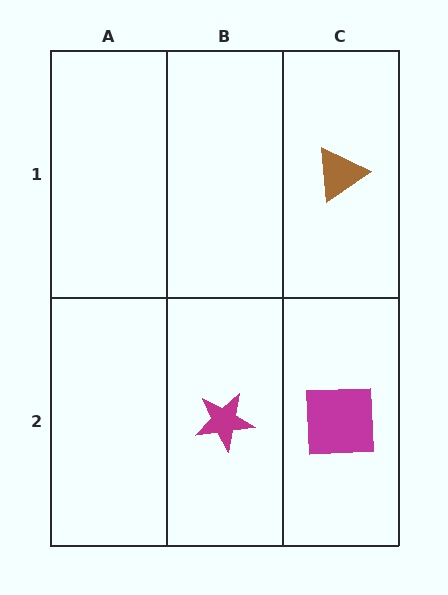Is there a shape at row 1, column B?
No, that cell is empty.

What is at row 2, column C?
A magenta square.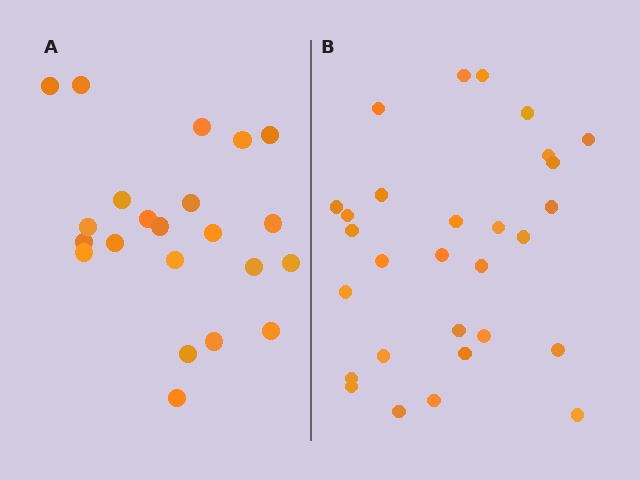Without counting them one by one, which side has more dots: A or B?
Region B (the right region) has more dots.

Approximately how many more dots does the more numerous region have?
Region B has roughly 8 or so more dots than region A.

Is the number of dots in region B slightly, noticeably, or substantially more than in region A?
Region B has noticeably more, but not dramatically so. The ratio is roughly 1.3 to 1.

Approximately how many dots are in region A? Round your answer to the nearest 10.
About 20 dots. (The exact count is 22, which rounds to 20.)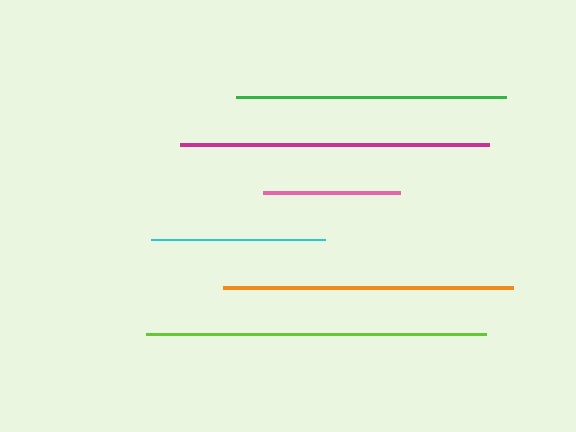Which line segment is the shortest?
The pink line is the shortest at approximately 137 pixels.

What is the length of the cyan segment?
The cyan segment is approximately 174 pixels long.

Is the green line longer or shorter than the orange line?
The orange line is longer than the green line.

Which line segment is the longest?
The lime line is the longest at approximately 339 pixels.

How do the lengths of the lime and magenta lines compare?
The lime and magenta lines are approximately the same length.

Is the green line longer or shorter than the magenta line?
The magenta line is longer than the green line.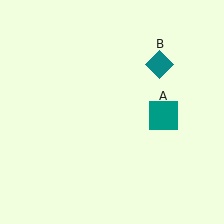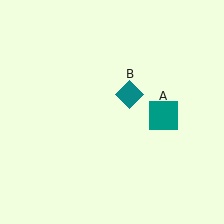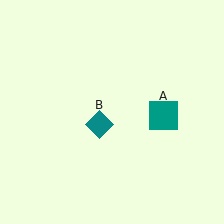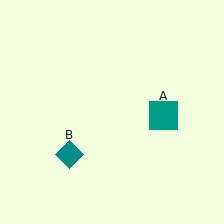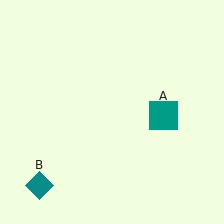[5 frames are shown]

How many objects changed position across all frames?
1 object changed position: teal diamond (object B).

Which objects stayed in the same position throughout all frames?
Teal square (object A) remained stationary.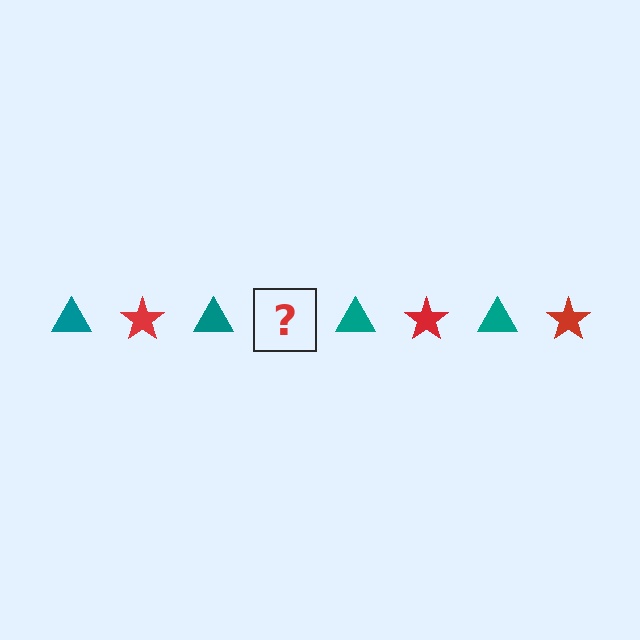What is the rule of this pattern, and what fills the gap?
The rule is that the pattern alternates between teal triangle and red star. The gap should be filled with a red star.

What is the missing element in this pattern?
The missing element is a red star.